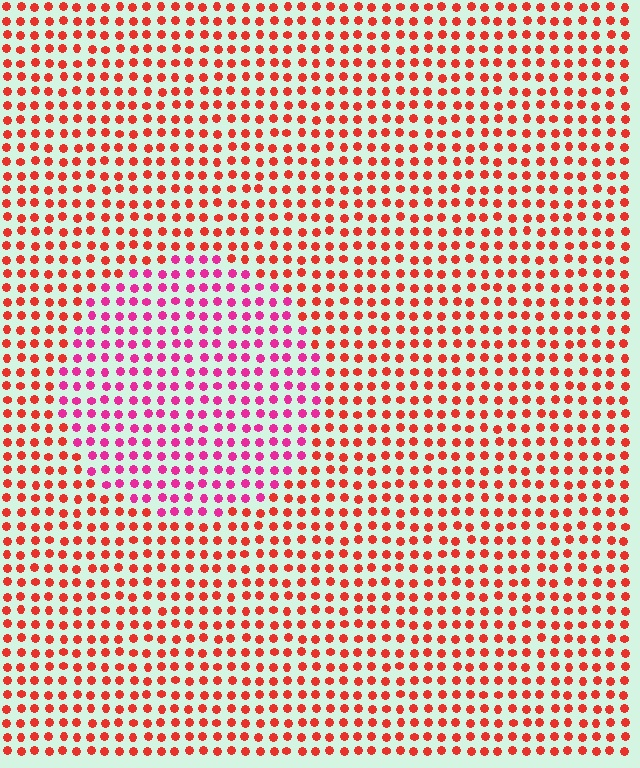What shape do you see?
I see a circle.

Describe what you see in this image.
The image is filled with small red elements in a uniform arrangement. A circle-shaped region is visible where the elements are tinted to a slightly different hue, forming a subtle color boundary.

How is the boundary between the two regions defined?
The boundary is defined purely by a slight shift in hue (about 39 degrees). Spacing, size, and orientation are identical on both sides.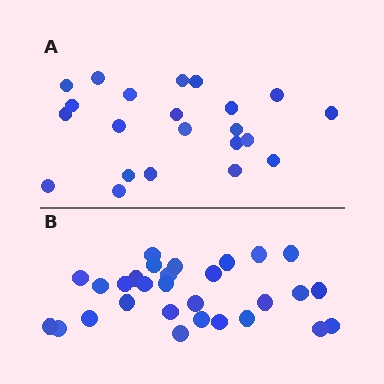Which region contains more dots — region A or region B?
Region B (the bottom region) has more dots.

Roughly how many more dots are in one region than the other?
Region B has roughly 8 or so more dots than region A.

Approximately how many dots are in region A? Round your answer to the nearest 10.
About 20 dots. (The exact count is 22, which rounds to 20.)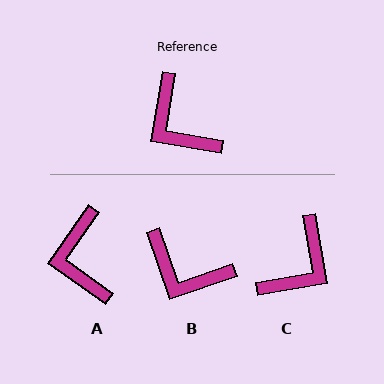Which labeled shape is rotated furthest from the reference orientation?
C, about 109 degrees away.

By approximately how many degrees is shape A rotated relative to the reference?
Approximately 26 degrees clockwise.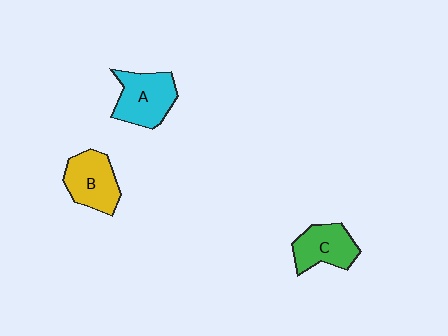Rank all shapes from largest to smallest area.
From largest to smallest: A (cyan), B (yellow), C (green).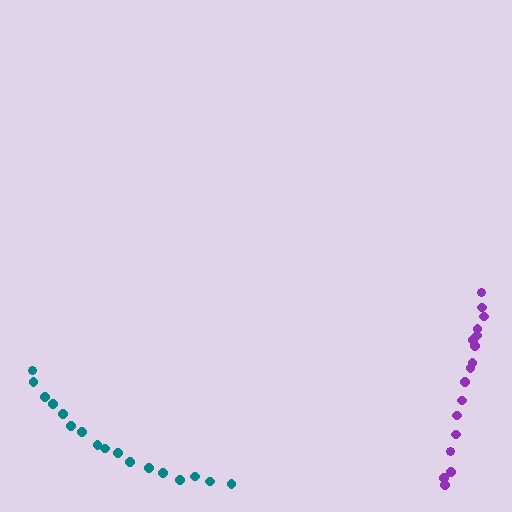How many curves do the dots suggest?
There are 2 distinct paths.